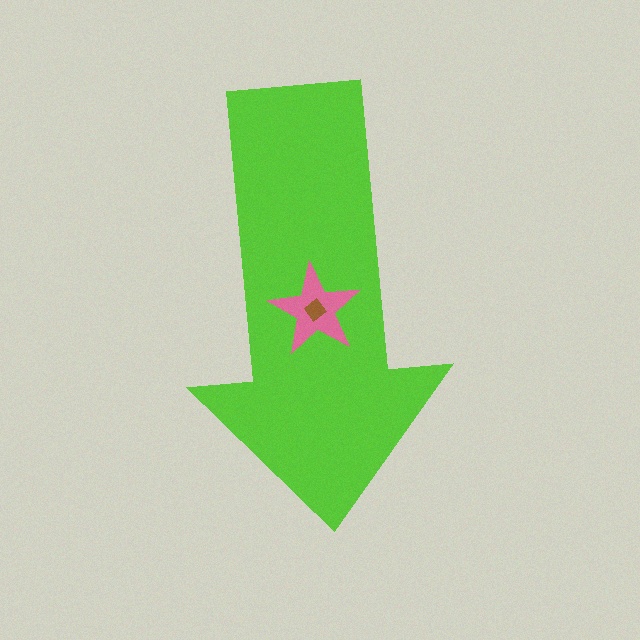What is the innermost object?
The brown diamond.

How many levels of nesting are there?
3.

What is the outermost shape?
The lime arrow.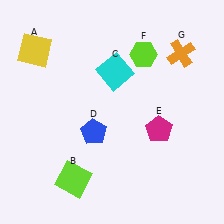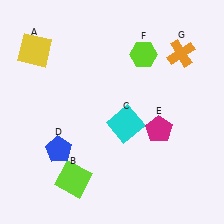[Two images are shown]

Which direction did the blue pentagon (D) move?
The blue pentagon (D) moved left.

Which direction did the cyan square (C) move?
The cyan square (C) moved down.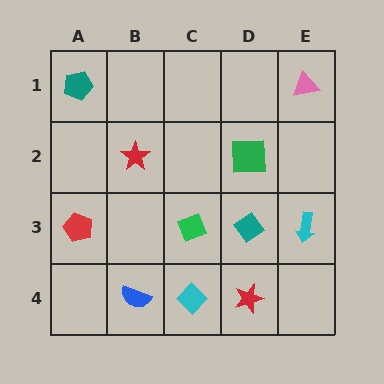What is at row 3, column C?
A green diamond.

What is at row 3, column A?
A red pentagon.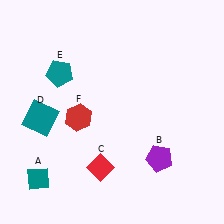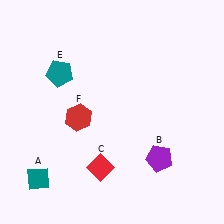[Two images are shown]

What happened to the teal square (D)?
The teal square (D) was removed in Image 2. It was in the bottom-left area of Image 1.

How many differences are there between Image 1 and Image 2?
There is 1 difference between the two images.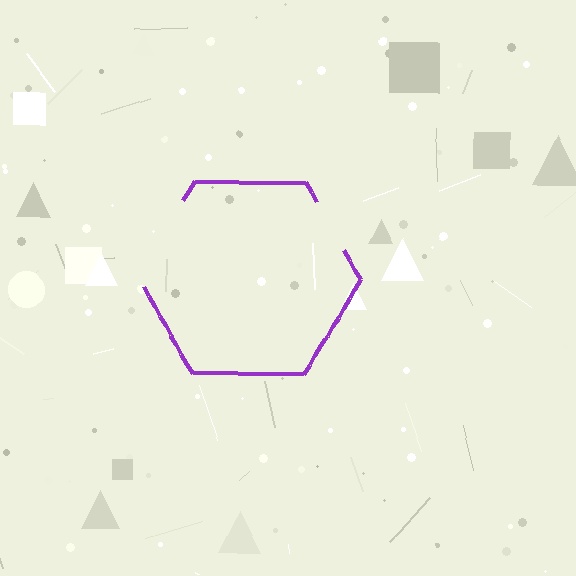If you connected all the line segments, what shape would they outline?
They would outline a hexagon.